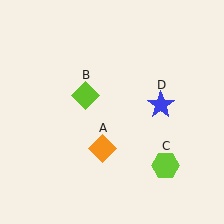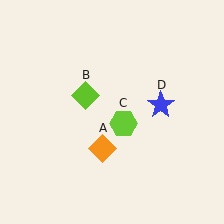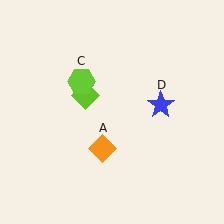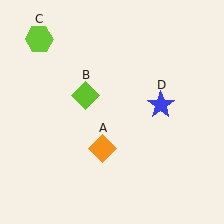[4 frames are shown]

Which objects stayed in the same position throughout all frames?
Orange diamond (object A) and lime diamond (object B) and blue star (object D) remained stationary.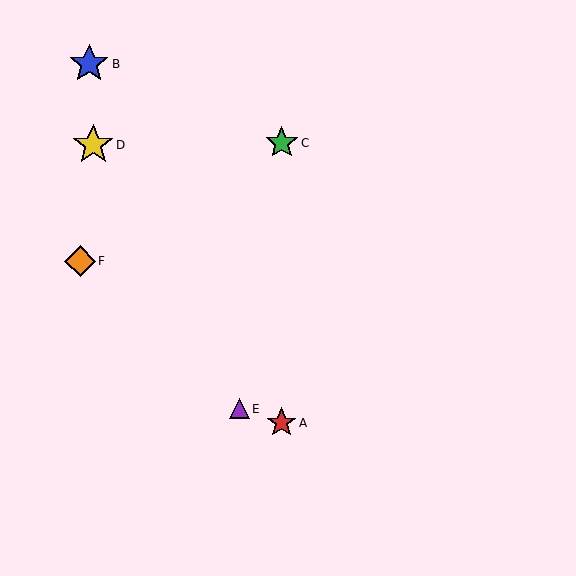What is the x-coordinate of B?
Object B is at x≈89.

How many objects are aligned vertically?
2 objects (A, C) are aligned vertically.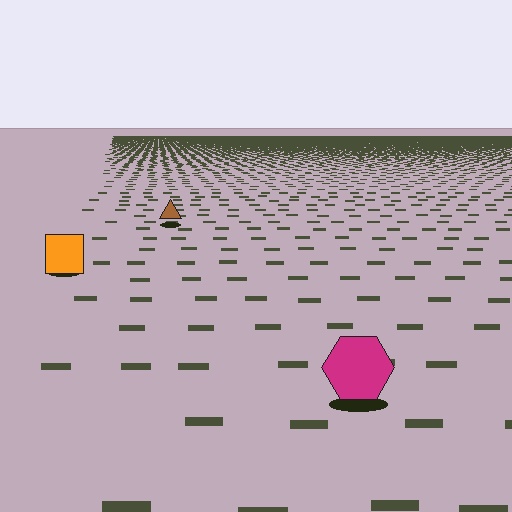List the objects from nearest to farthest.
From nearest to farthest: the magenta hexagon, the orange square, the brown triangle.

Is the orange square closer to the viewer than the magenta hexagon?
No. The magenta hexagon is closer — you can tell from the texture gradient: the ground texture is coarser near it.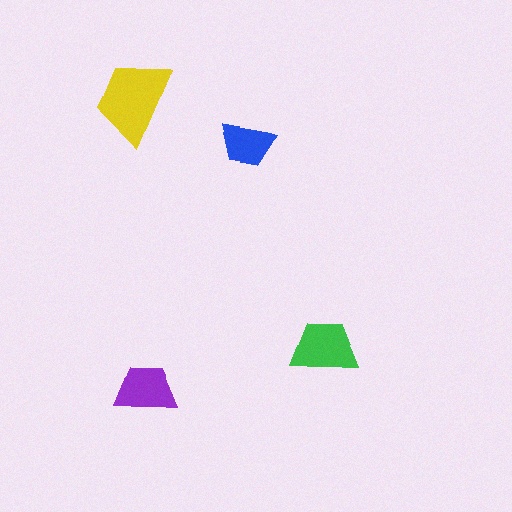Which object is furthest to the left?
The yellow trapezoid is leftmost.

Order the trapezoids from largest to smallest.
the yellow one, the green one, the purple one, the blue one.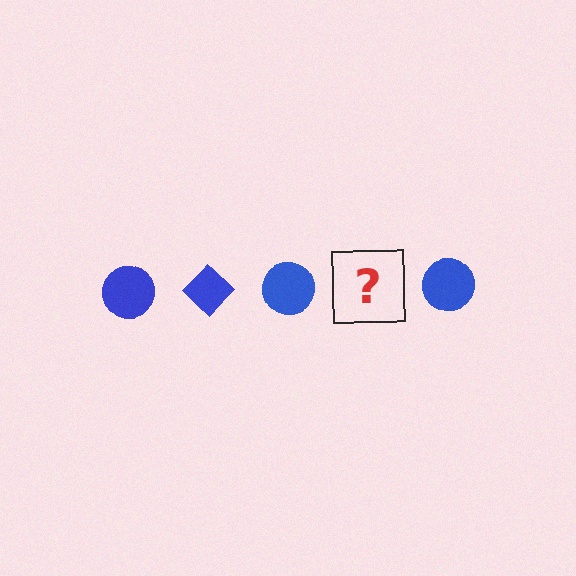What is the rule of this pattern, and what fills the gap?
The rule is that the pattern cycles through circle, diamond shapes in blue. The gap should be filled with a blue diamond.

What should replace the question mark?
The question mark should be replaced with a blue diamond.